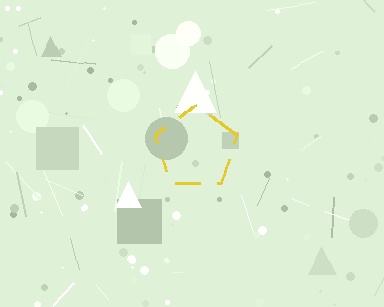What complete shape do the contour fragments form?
The contour fragments form a pentagon.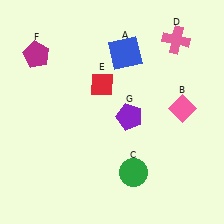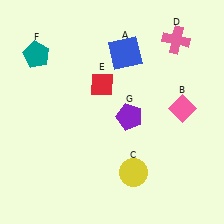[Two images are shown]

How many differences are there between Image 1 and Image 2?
There are 2 differences between the two images.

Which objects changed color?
C changed from green to yellow. F changed from magenta to teal.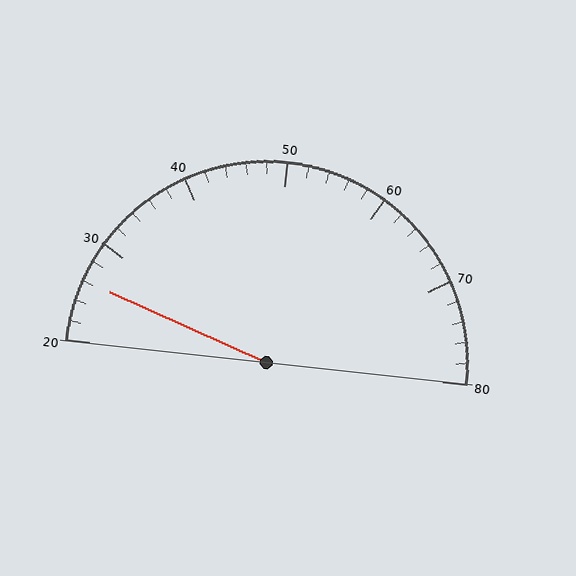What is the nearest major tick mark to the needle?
The nearest major tick mark is 30.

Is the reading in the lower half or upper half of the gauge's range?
The reading is in the lower half of the range (20 to 80).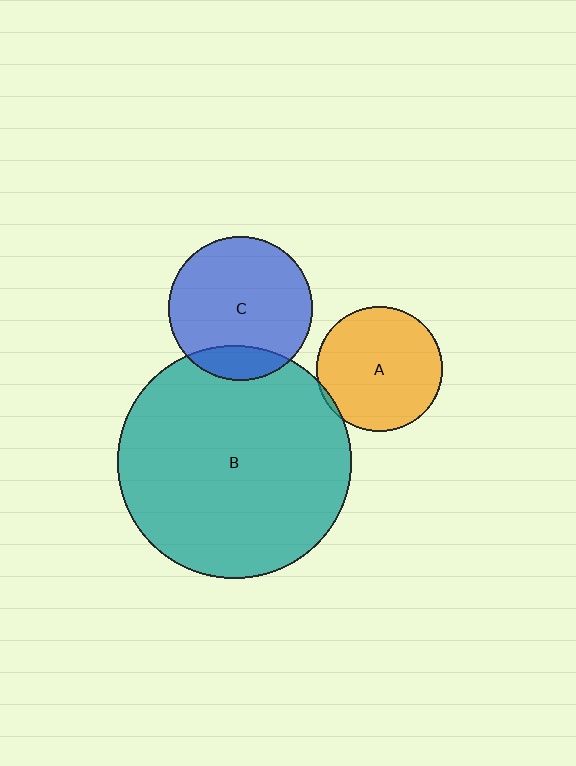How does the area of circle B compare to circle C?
Approximately 2.6 times.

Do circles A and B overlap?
Yes.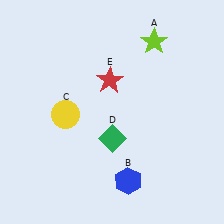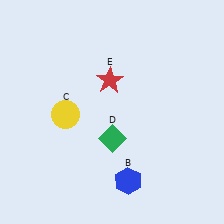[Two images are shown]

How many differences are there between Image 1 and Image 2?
There is 1 difference between the two images.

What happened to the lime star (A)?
The lime star (A) was removed in Image 2. It was in the top-right area of Image 1.